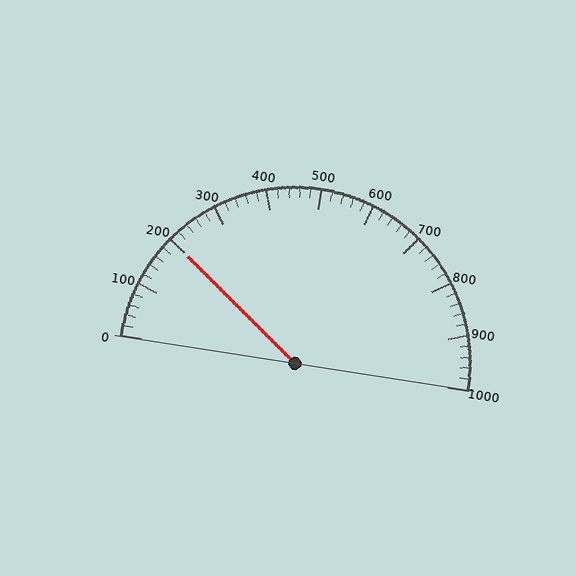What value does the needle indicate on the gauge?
The needle indicates approximately 200.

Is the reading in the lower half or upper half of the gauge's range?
The reading is in the lower half of the range (0 to 1000).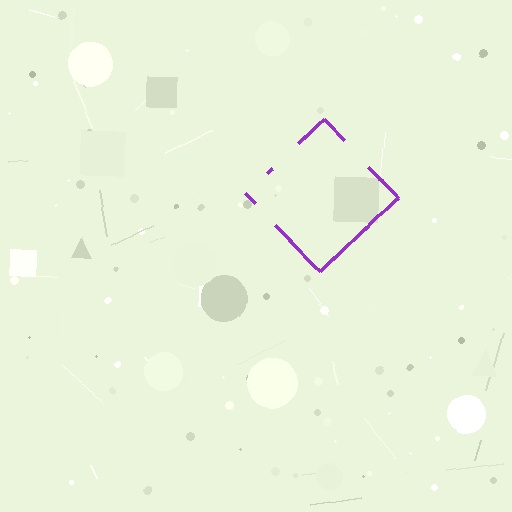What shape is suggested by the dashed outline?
The dashed outline suggests a diamond.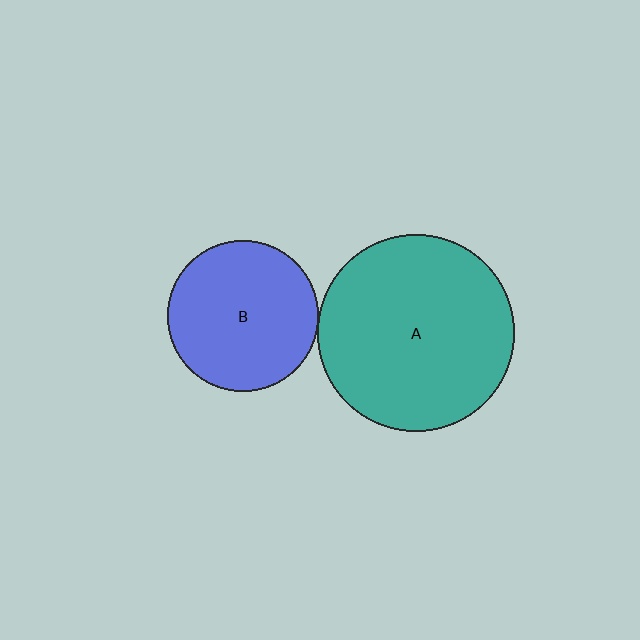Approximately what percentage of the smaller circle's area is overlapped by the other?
Approximately 5%.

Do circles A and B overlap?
Yes.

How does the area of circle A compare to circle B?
Approximately 1.7 times.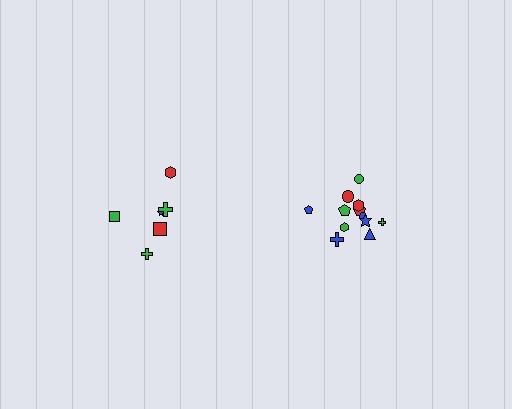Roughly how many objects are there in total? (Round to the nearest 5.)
Roughly 20 objects in total.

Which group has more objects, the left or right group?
The right group.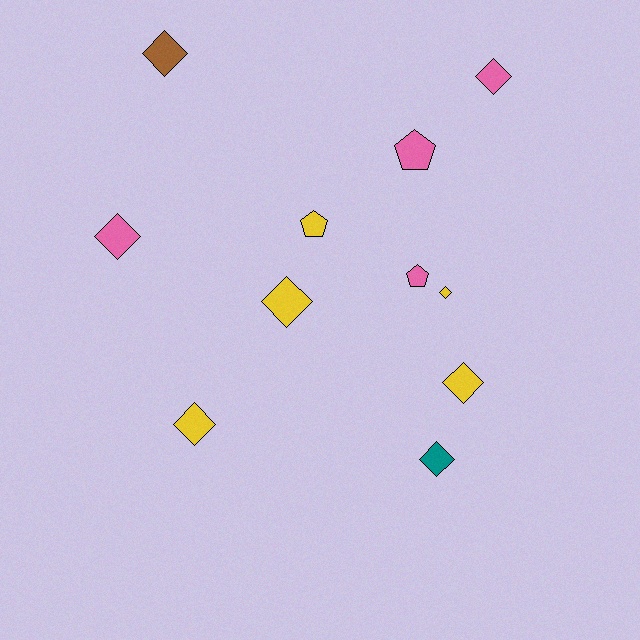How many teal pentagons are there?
There are no teal pentagons.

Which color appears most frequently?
Yellow, with 5 objects.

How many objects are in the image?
There are 11 objects.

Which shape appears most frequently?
Diamond, with 8 objects.